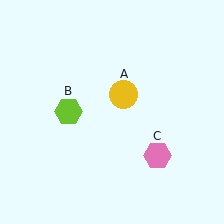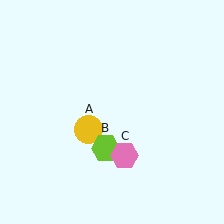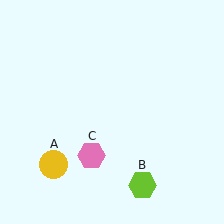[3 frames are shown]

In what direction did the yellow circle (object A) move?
The yellow circle (object A) moved down and to the left.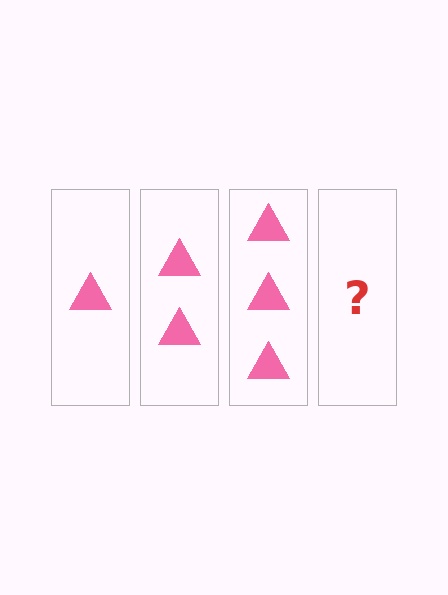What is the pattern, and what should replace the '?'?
The pattern is that each step adds one more triangle. The '?' should be 4 triangles.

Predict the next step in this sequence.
The next step is 4 triangles.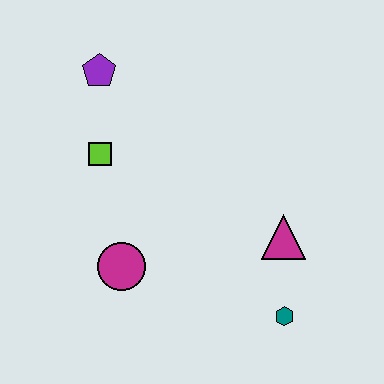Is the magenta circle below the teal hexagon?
No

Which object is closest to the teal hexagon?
The magenta triangle is closest to the teal hexagon.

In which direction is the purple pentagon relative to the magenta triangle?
The purple pentagon is to the left of the magenta triangle.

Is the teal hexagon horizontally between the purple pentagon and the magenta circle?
No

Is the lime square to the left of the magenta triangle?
Yes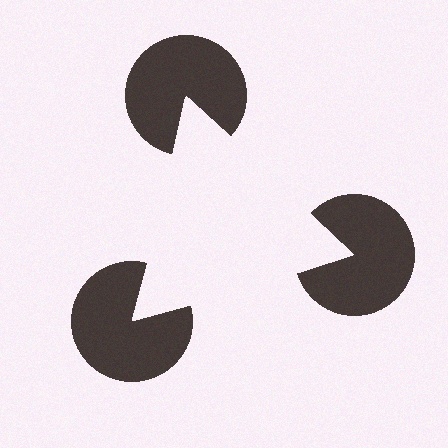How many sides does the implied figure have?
3 sides.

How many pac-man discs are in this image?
There are 3 — one at each vertex of the illusory triangle.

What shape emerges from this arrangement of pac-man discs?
An illusory triangle — its edges are inferred from the aligned wedge cuts in the pac-man discs, not physically drawn.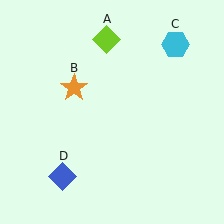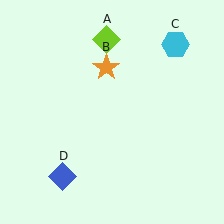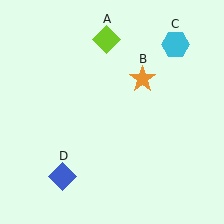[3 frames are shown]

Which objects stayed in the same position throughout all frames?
Lime diamond (object A) and cyan hexagon (object C) and blue diamond (object D) remained stationary.